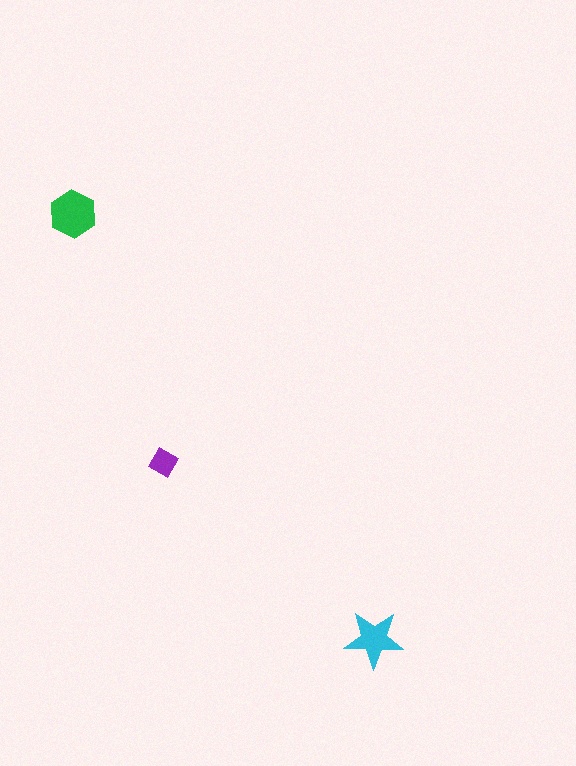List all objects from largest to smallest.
The green hexagon, the cyan star, the purple diamond.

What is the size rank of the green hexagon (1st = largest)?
1st.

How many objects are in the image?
There are 3 objects in the image.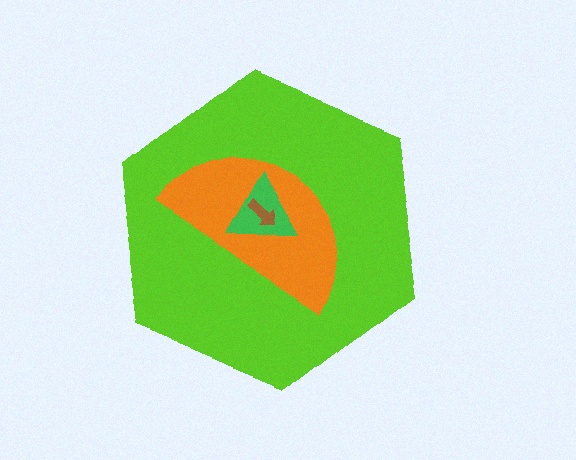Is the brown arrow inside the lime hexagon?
Yes.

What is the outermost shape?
The lime hexagon.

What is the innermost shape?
The brown arrow.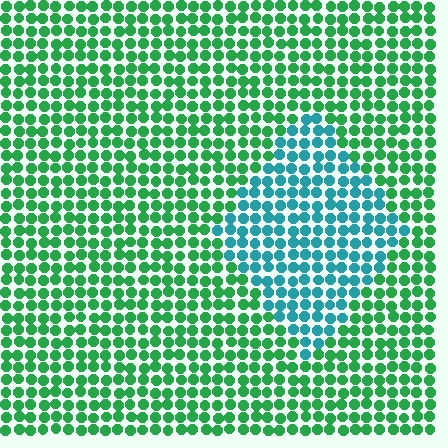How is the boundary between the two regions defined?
The boundary is defined purely by a slight shift in hue (about 48 degrees). Spacing, size, and orientation are identical on both sides.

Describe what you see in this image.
The image is filled with small green elements in a uniform arrangement. A diamond-shaped region is visible where the elements are tinted to a slightly different hue, forming a subtle color boundary.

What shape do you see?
I see a diamond.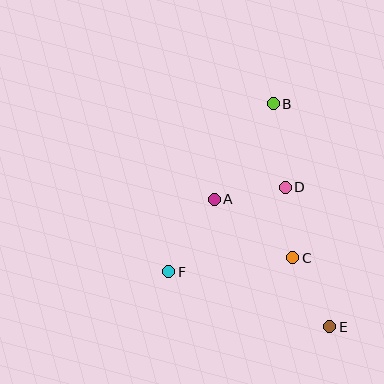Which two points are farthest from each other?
Points B and E are farthest from each other.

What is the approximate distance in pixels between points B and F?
The distance between B and F is approximately 198 pixels.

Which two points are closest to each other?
Points C and D are closest to each other.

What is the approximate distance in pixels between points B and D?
The distance between B and D is approximately 84 pixels.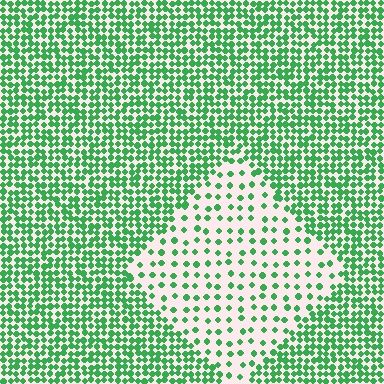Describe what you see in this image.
The image contains small green elements arranged at two different densities. A diamond-shaped region is visible where the elements are less densely packed than the surrounding area.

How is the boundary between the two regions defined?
The boundary is defined by a change in element density (approximately 2.8x ratio). All elements are the same color, size, and shape.